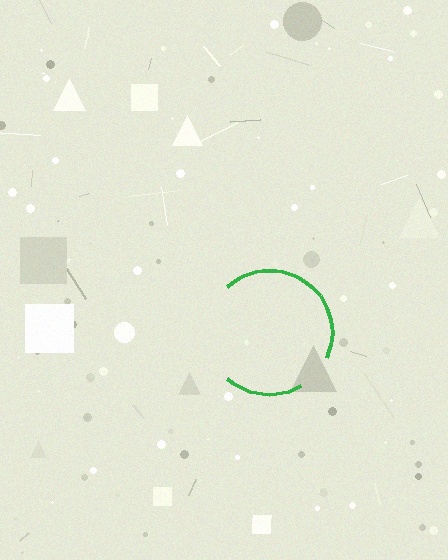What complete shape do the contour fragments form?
The contour fragments form a circle.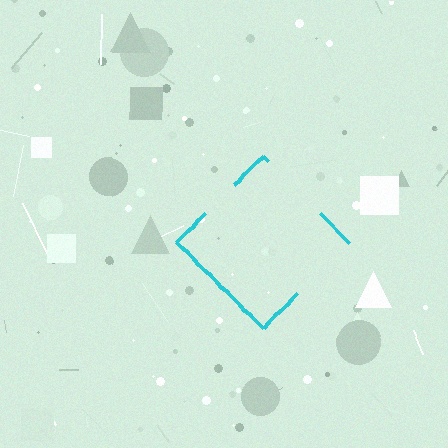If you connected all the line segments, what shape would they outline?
They would outline a diamond.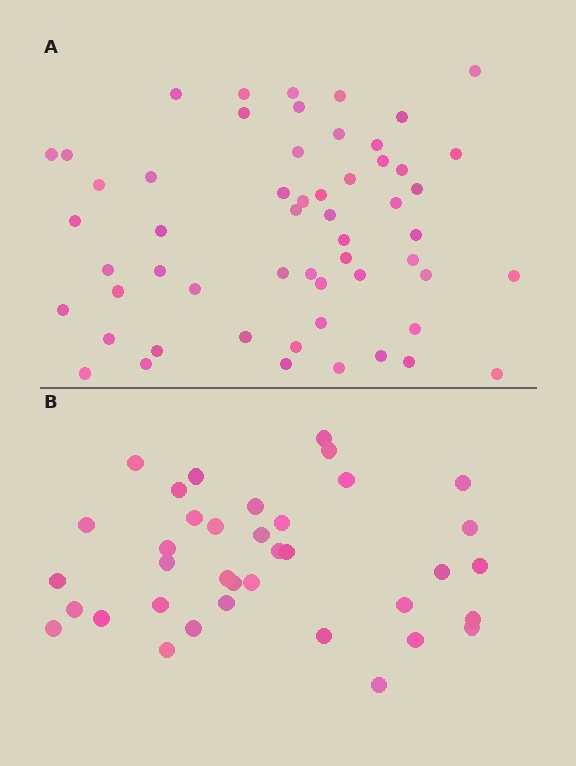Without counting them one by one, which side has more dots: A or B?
Region A (the top region) has more dots.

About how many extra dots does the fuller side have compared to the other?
Region A has approximately 20 more dots than region B.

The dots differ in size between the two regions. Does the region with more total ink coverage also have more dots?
No. Region B has more total ink coverage because its dots are larger, but region A actually contains more individual dots. Total area can be misleading — the number of items is what matters here.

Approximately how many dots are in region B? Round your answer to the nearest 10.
About 40 dots. (The exact count is 37, which rounds to 40.)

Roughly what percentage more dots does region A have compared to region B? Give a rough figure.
About 50% more.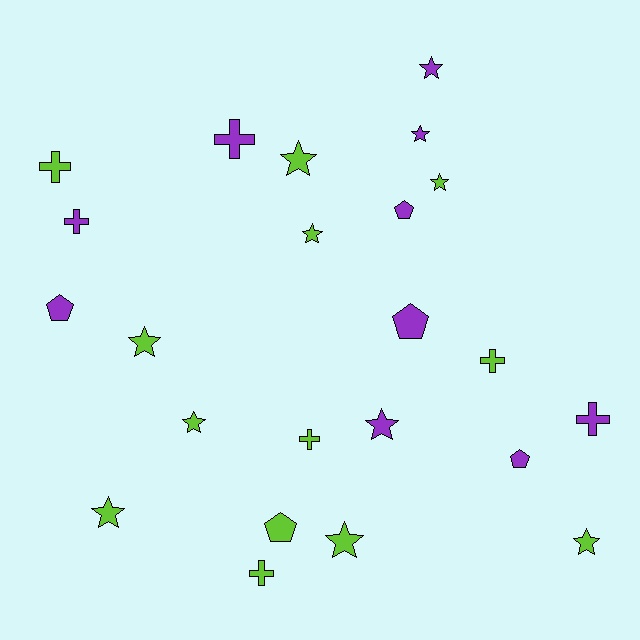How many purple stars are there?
There are 3 purple stars.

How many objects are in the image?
There are 23 objects.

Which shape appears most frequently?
Star, with 11 objects.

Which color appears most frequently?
Lime, with 13 objects.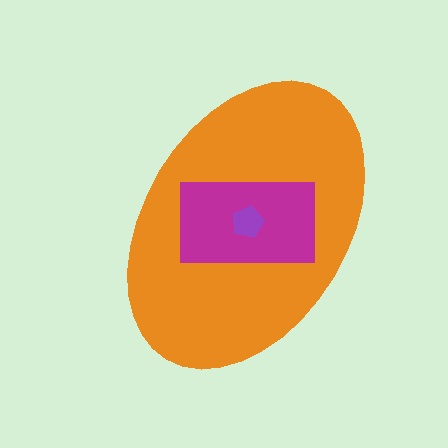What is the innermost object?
The purple pentagon.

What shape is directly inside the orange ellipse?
The magenta rectangle.